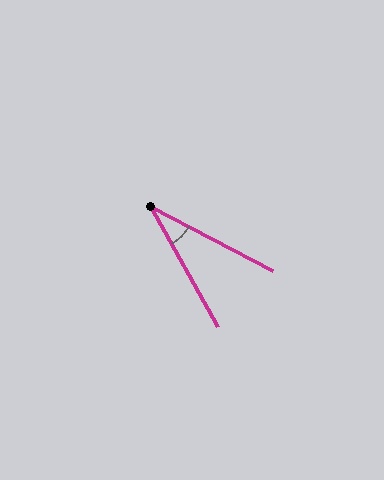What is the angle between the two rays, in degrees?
Approximately 33 degrees.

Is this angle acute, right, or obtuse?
It is acute.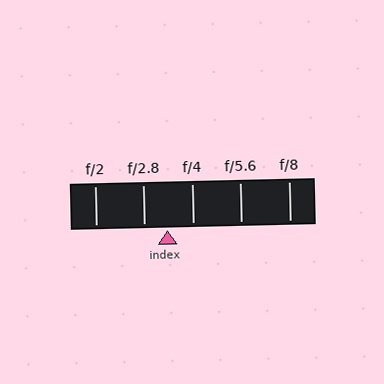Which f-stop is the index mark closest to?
The index mark is closest to f/2.8.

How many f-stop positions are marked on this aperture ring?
There are 5 f-stop positions marked.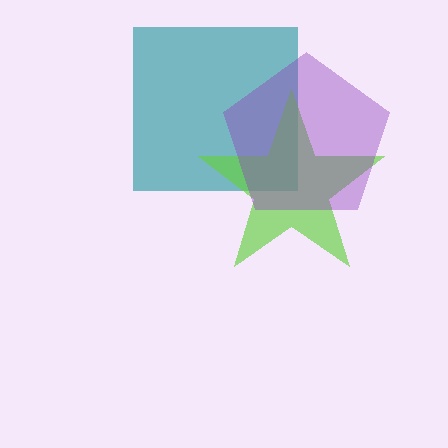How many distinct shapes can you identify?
There are 3 distinct shapes: a teal square, a lime star, a purple pentagon.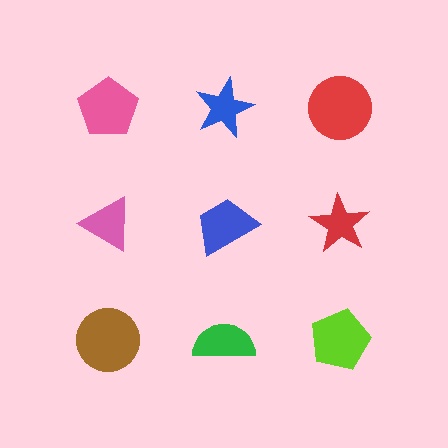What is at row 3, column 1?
A brown circle.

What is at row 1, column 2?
A blue star.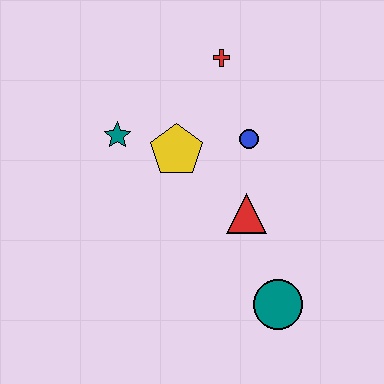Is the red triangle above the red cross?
No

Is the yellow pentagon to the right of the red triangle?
No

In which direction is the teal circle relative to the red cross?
The teal circle is below the red cross.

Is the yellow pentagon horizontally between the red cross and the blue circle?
No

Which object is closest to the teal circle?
The red triangle is closest to the teal circle.